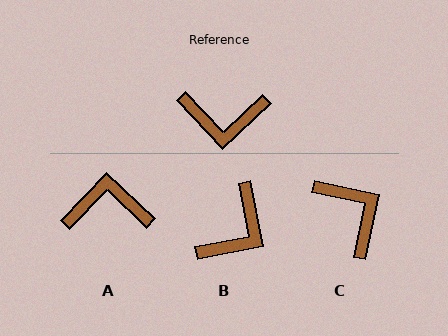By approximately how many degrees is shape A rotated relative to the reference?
Approximately 177 degrees clockwise.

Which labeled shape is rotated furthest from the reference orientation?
A, about 177 degrees away.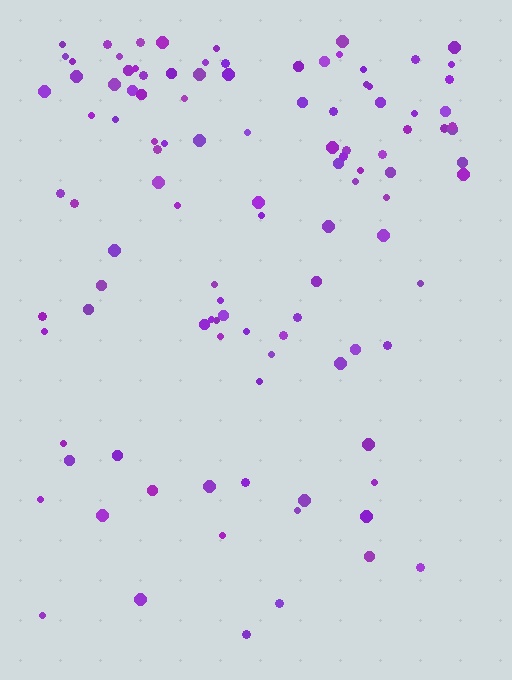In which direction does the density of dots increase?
From bottom to top, with the top side densest.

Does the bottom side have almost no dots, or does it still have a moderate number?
Still a moderate number, just noticeably fewer than the top.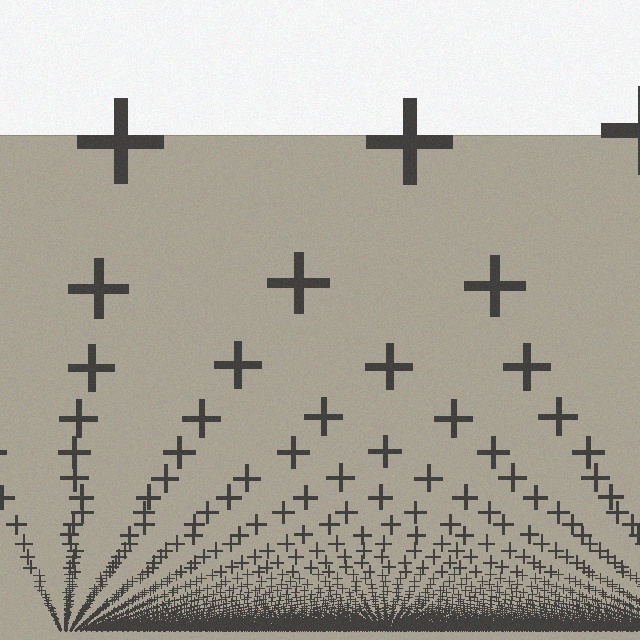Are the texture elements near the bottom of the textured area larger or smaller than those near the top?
Smaller. The gradient is inverted — elements near the bottom are smaller and denser.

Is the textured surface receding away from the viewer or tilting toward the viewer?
The surface appears to tilt toward the viewer. Texture elements get larger and sparser toward the top.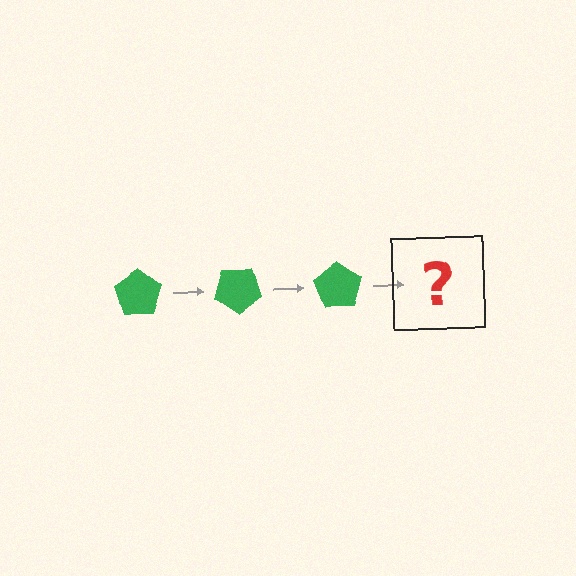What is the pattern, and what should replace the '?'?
The pattern is that the pentagon rotates 35 degrees each step. The '?' should be a green pentagon rotated 105 degrees.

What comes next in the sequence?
The next element should be a green pentagon rotated 105 degrees.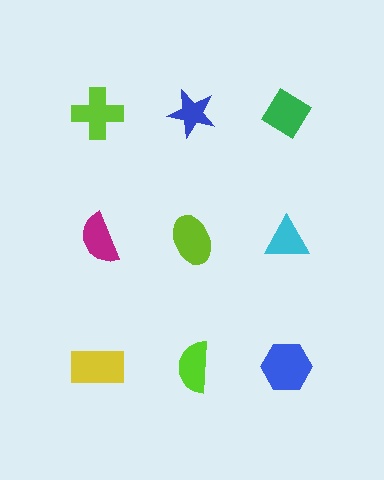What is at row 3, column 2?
A lime semicircle.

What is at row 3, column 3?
A blue hexagon.